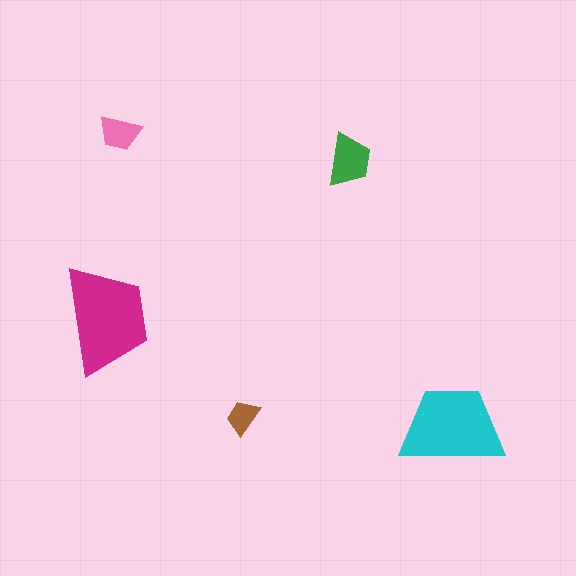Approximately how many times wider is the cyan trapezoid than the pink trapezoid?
About 2.5 times wider.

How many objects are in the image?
There are 5 objects in the image.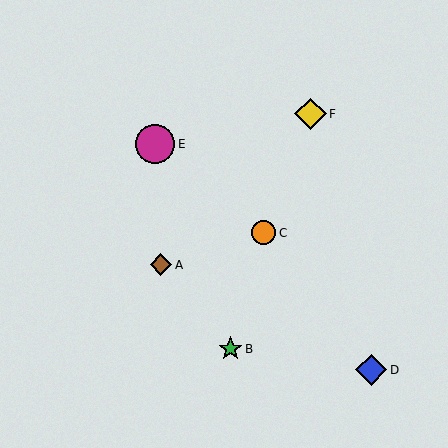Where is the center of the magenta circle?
The center of the magenta circle is at (155, 144).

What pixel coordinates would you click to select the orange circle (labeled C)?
Click at (263, 233) to select the orange circle C.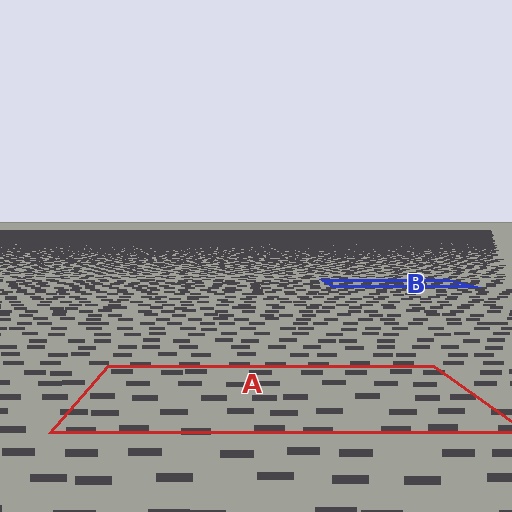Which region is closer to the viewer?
Region A is closer. The texture elements there are larger and more spread out.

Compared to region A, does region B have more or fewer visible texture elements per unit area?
Region B has more texture elements per unit area — they are packed more densely because it is farther away.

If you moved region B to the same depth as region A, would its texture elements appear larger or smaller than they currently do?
They would appear larger. At a closer depth, the same texture elements are projected at a bigger on-screen size.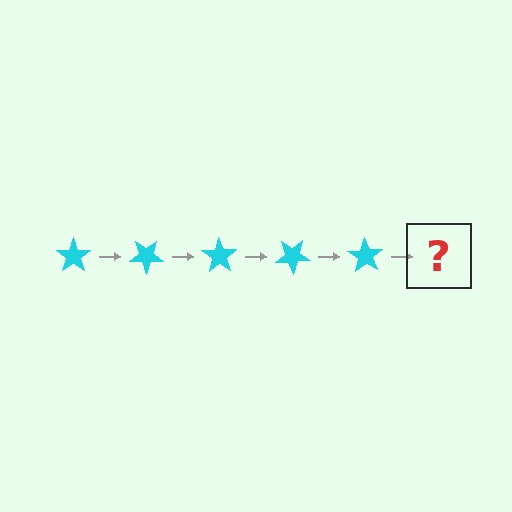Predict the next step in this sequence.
The next step is a cyan star rotated 175 degrees.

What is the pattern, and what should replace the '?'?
The pattern is that the star rotates 35 degrees each step. The '?' should be a cyan star rotated 175 degrees.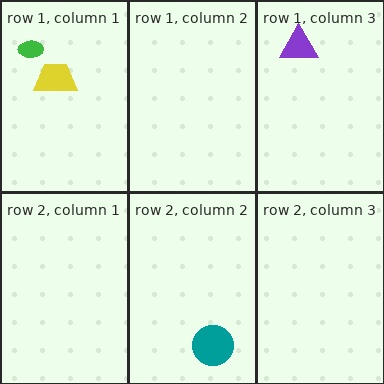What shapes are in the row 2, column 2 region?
The teal circle.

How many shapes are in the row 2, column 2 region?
1.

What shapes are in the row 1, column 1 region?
The green ellipse, the yellow trapezoid.